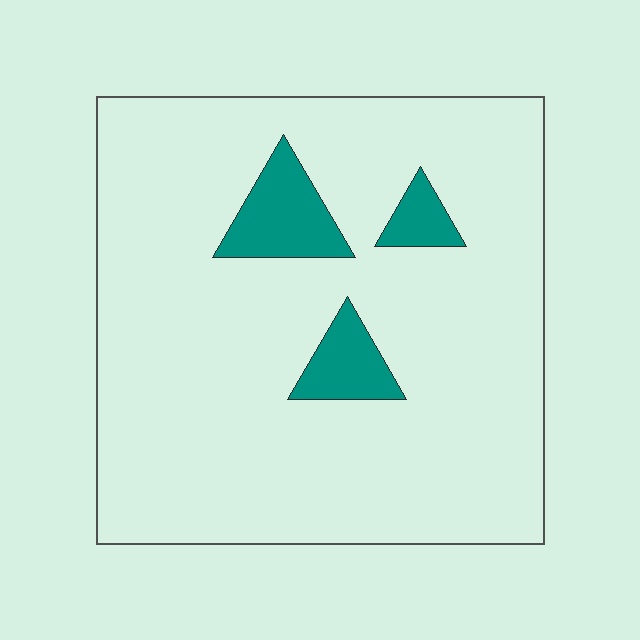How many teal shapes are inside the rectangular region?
3.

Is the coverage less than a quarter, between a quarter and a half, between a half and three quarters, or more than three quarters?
Less than a quarter.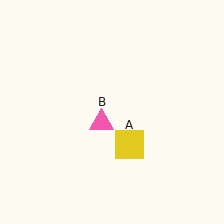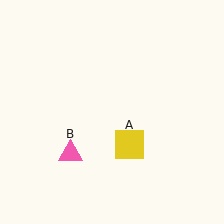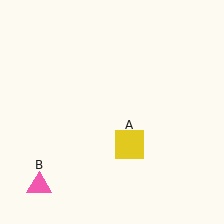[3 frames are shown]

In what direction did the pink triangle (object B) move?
The pink triangle (object B) moved down and to the left.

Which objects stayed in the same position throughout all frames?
Yellow square (object A) remained stationary.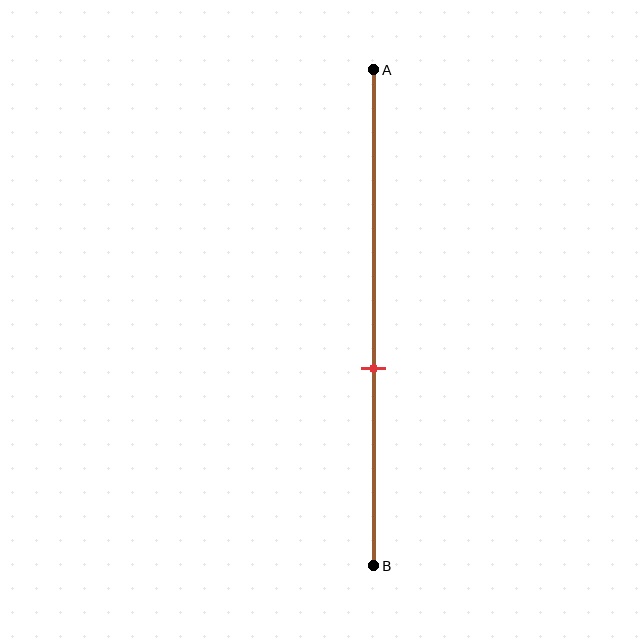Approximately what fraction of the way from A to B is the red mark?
The red mark is approximately 60% of the way from A to B.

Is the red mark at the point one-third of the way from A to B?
No, the mark is at about 60% from A, not at the 33% one-third point.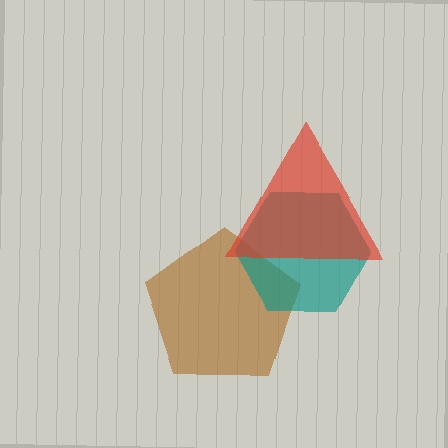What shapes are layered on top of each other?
The layered shapes are: a brown pentagon, a teal hexagon, a red triangle.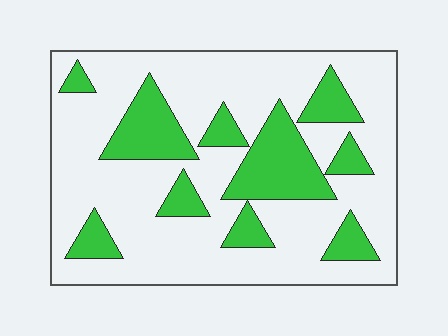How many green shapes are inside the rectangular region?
10.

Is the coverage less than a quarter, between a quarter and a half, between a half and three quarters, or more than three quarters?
Between a quarter and a half.